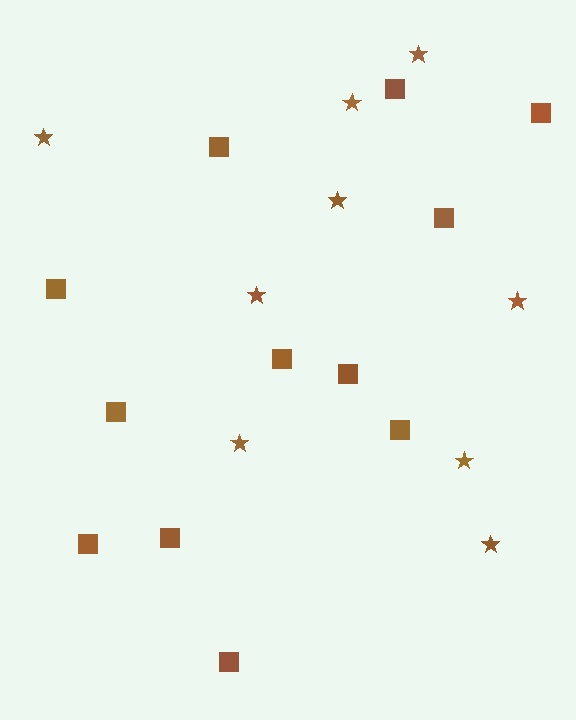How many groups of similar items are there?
There are 2 groups: one group of squares (12) and one group of stars (9).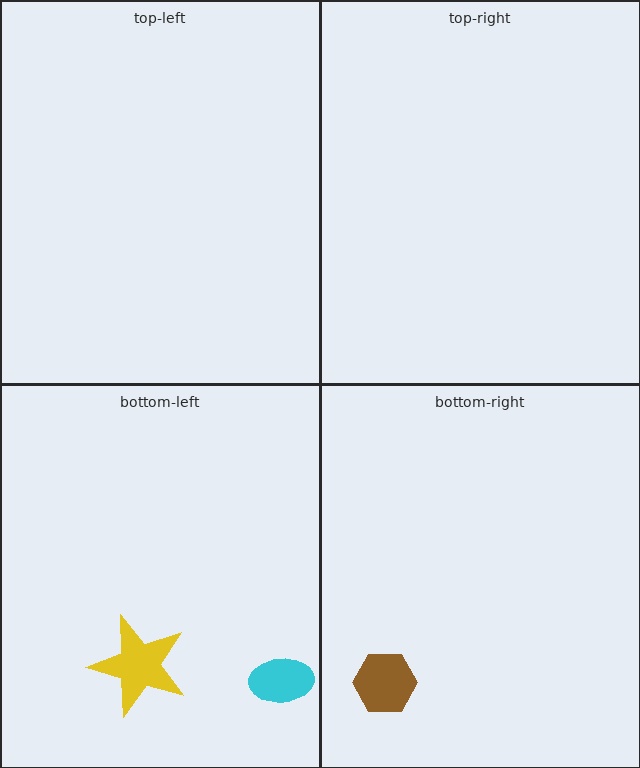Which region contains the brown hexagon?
The bottom-right region.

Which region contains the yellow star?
The bottom-left region.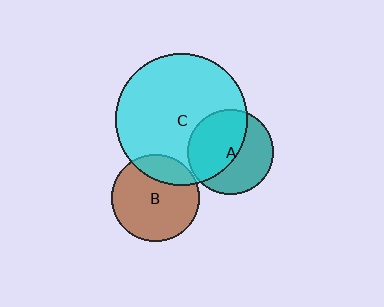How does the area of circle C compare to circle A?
Approximately 2.4 times.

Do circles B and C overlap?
Yes.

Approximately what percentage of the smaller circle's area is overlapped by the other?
Approximately 20%.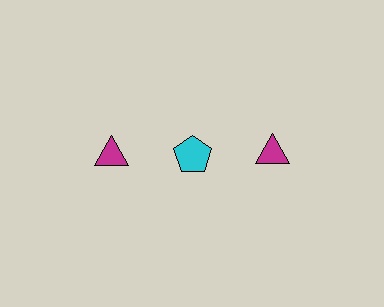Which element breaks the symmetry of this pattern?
The cyan pentagon in the top row, second from left column breaks the symmetry. All other shapes are magenta triangles.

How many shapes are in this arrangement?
There are 3 shapes arranged in a grid pattern.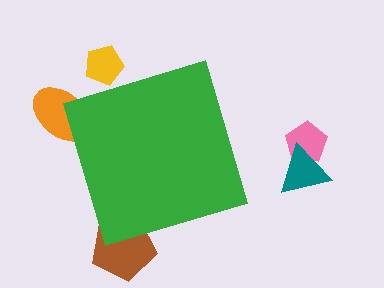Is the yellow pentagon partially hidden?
Yes, the yellow pentagon is partially hidden behind the green diamond.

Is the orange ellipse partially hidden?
Yes, the orange ellipse is partially hidden behind the green diamond.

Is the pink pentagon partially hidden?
No, the pink pentagon is fully visible.